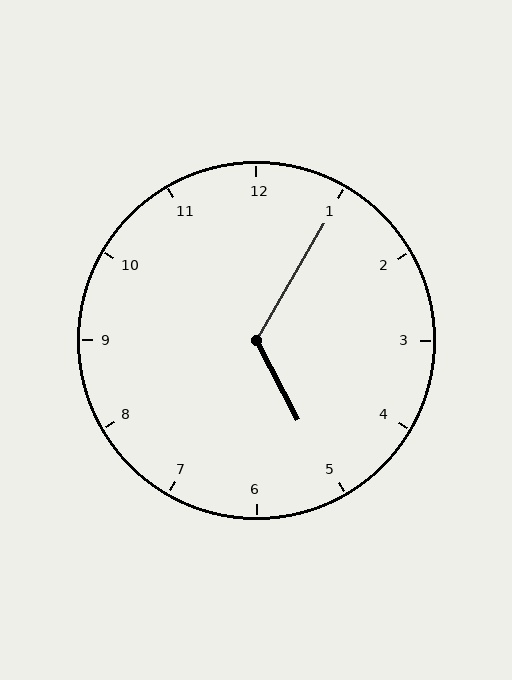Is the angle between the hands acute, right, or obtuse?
It is obtuse.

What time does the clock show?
5:05.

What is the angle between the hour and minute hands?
Approximately 122 degrees.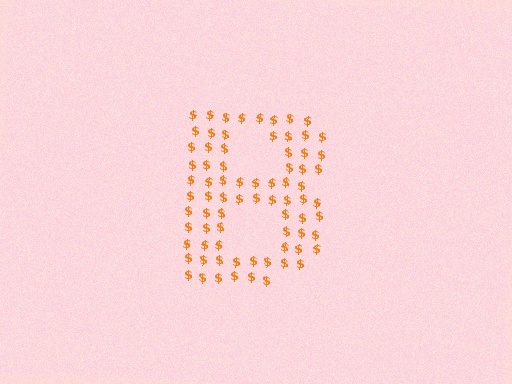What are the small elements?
The small elements are dollar signs.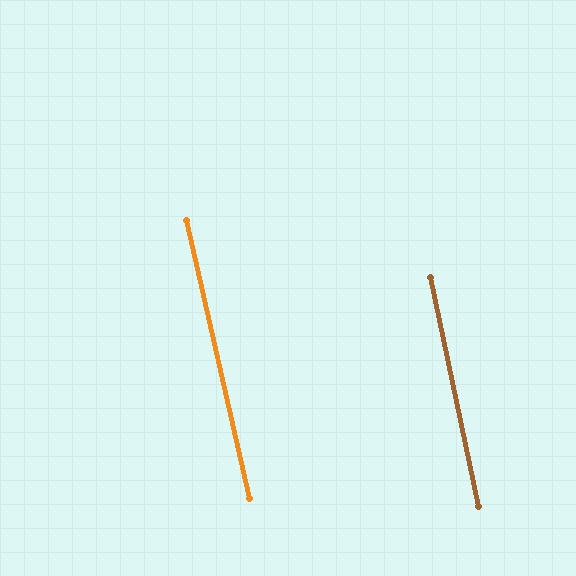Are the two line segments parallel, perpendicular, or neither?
Parallel — their directions differ by only 0.7°.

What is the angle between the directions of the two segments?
Approximately 1 degree.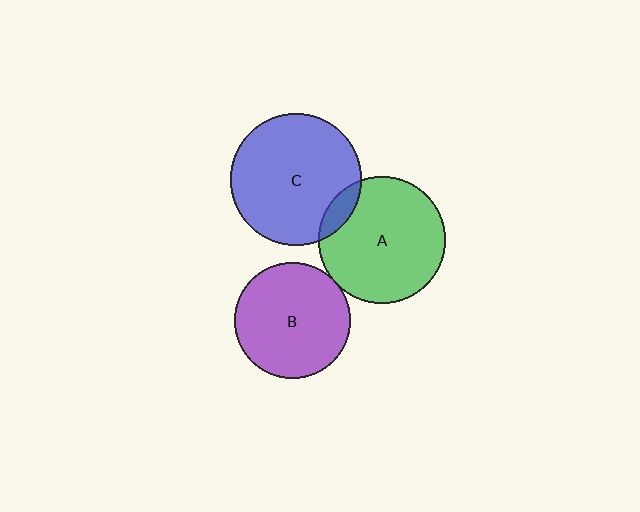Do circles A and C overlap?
Yes.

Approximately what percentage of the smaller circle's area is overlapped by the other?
Approximately 10%.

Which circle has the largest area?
Circle C (blue).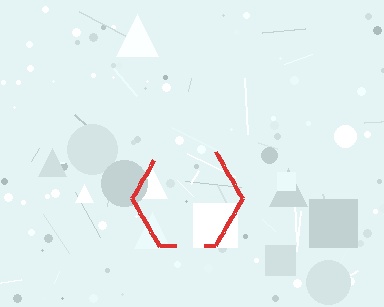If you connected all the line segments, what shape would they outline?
They would outline a hexagon.